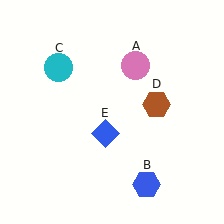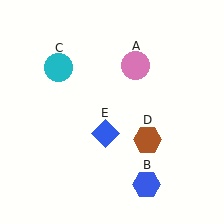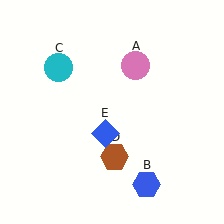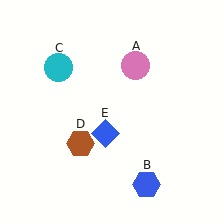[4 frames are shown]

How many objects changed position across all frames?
1 object changed position: brown hexagon (object D).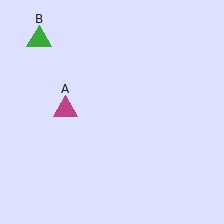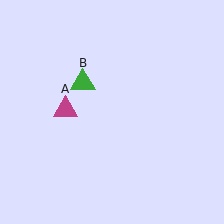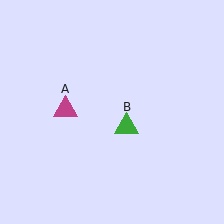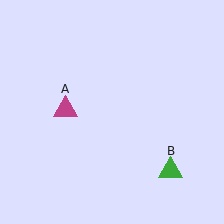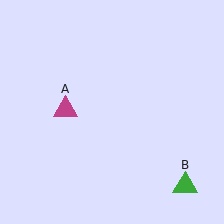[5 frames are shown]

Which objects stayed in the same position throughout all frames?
Magenta triangle (object A) remained stationary.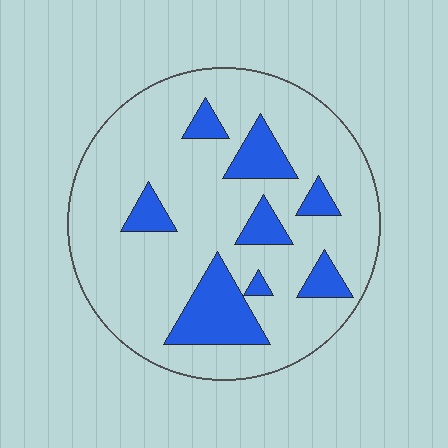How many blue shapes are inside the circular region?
8.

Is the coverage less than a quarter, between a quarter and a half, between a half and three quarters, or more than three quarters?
Less than a quarter.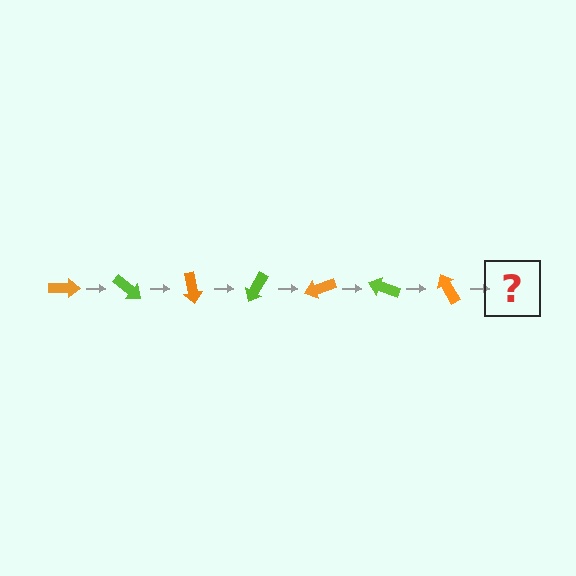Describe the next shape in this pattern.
It should be a lime arrow, rotated 280 degrees from the start.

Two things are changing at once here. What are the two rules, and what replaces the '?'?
The two rules are that it rotates 40 degrees each step and the color cycles through orange and lime. The '?' should be a lime arrow, rotated 280 degrees from the start.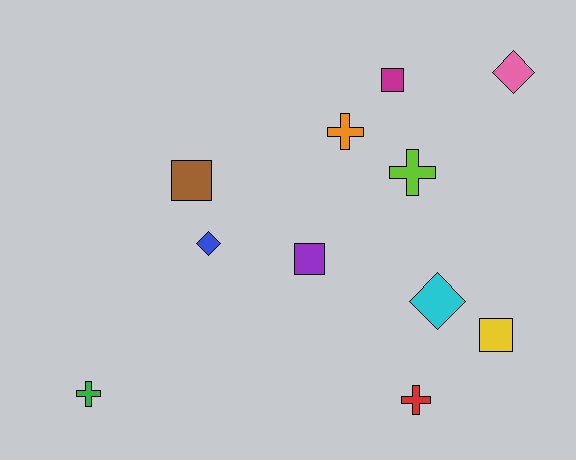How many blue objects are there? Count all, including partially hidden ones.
There is 1 blue object.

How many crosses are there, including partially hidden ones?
There are 4 crosses.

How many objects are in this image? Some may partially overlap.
There are 11 objects.